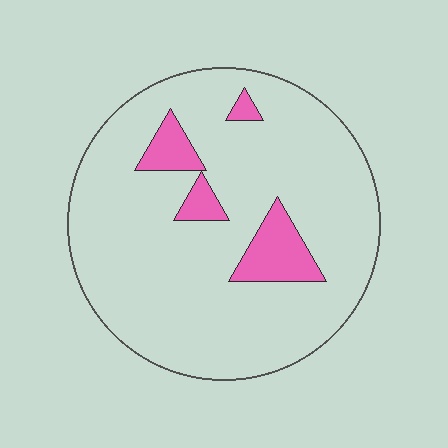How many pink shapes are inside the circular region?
4.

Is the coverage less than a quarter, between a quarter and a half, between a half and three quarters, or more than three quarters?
Less than a quarter.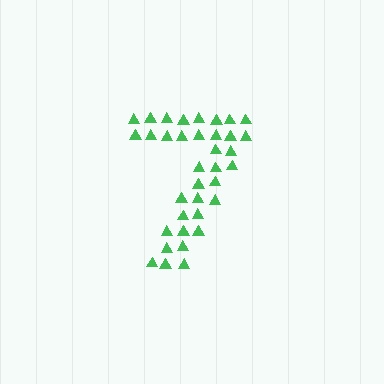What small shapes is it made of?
It is made of small triangles.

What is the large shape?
The large shape is the digit 7.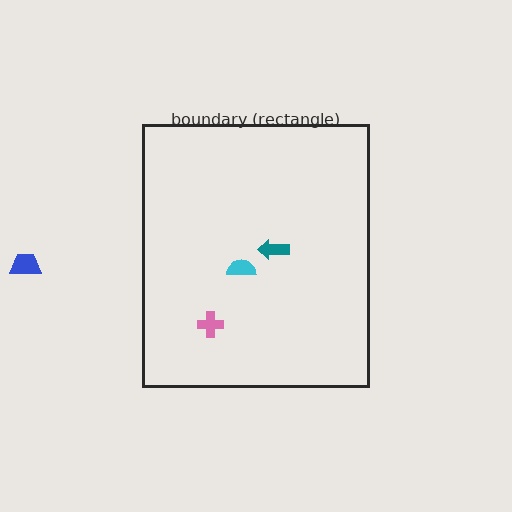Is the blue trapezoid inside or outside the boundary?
Outside.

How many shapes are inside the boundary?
3 inside, 1 outside.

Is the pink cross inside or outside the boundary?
Inside.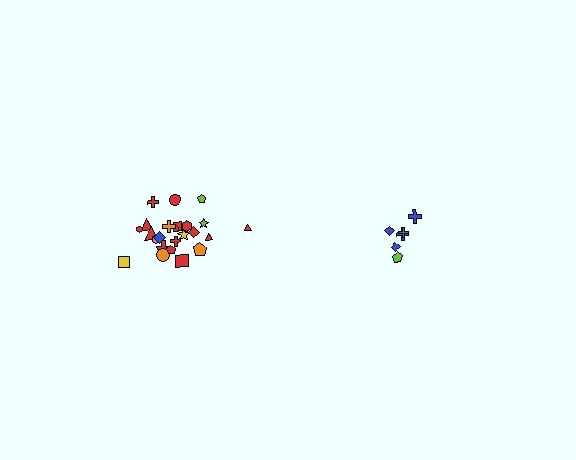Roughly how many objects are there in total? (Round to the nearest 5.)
Roughly 30 objects in total.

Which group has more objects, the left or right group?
The left group.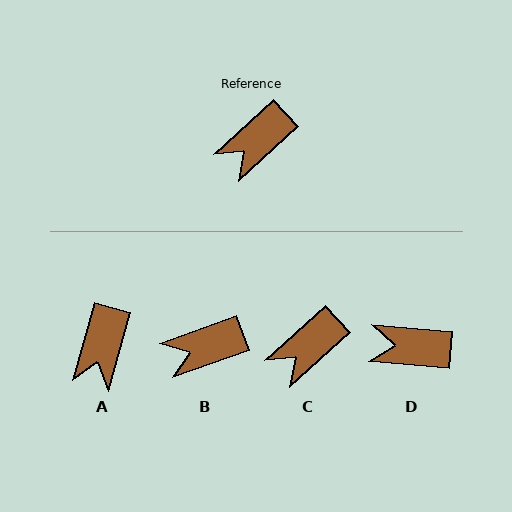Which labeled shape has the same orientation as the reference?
C.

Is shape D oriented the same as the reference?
No, it is off by about 47 degrees.